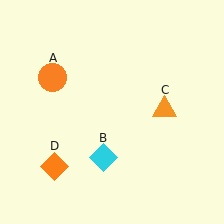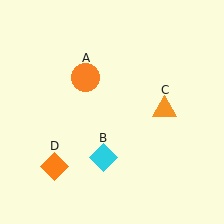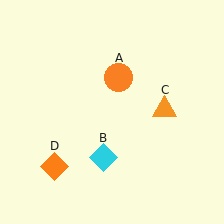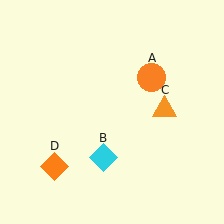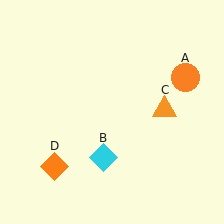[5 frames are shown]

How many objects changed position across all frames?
1 object changed position: orange circle (object A).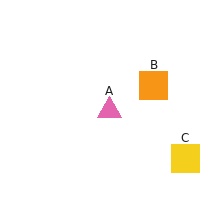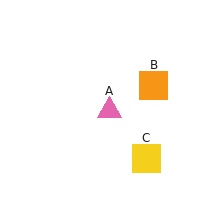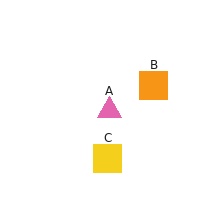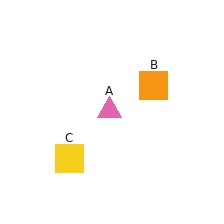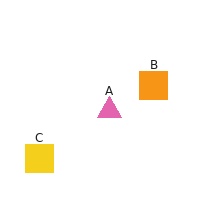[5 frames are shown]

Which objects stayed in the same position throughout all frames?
Pink triangle (object A) and orange square (object B) remained stationary.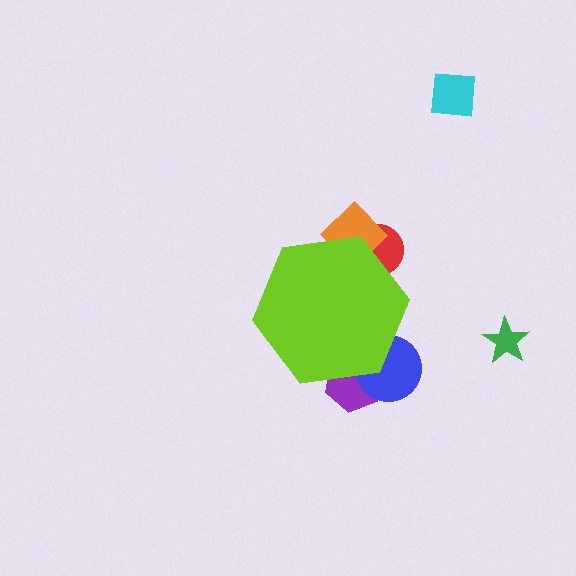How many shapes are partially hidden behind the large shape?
4 shapes are partially hidden.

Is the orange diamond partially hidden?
Yes, the orange diamond is partially hidden behind the lime hexagon.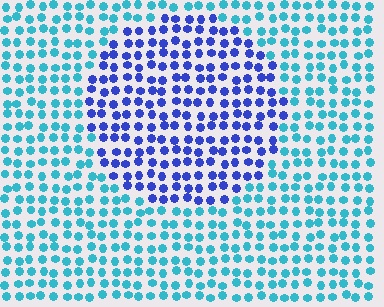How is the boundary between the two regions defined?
The boundary is defined purely by a slight shift in hue (about 48 degrees). Spacing, size, and orientation are identical on both sides.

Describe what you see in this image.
The image is filled with small cyan elements in a uniform arrangement. A circle-shaped region is visible where the elements are tinted to a slightly different hue, forming a subtle color boundary.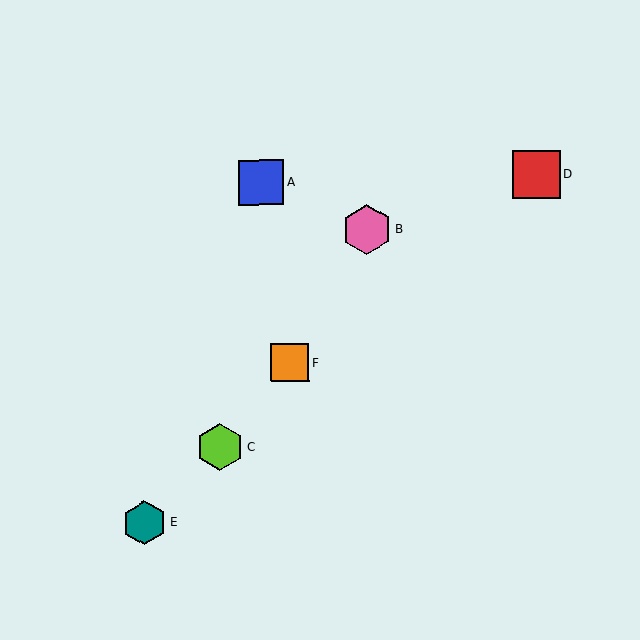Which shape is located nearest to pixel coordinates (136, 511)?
The teal hexagon (labeled E) at (144, 523) is nearest to that location.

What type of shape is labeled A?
Shape A is a blue square.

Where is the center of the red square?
The center of the red square is at (536, 175).